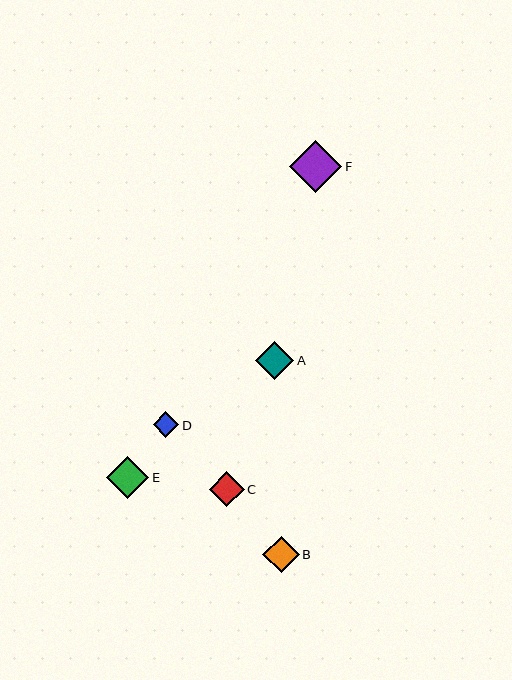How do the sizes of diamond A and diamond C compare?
Diamond A and diamond C are approximately the same size.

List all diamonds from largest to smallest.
From largest to smallest: F, E, A, B, C, D.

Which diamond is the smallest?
Diamond D is the smallest with a size of approximately 25 pixels.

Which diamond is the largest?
Diamond F is the largest with a size of approximately 52 pixels.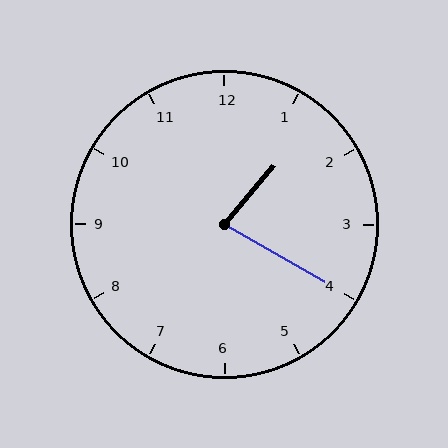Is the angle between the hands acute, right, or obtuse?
It is acute.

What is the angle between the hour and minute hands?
Approximately 80 degrees.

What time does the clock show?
1:20.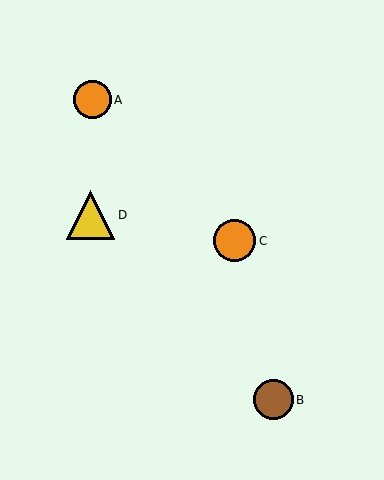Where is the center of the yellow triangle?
The center of the yellow triangle is at (90, 215).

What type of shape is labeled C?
Shape C is an orange circle.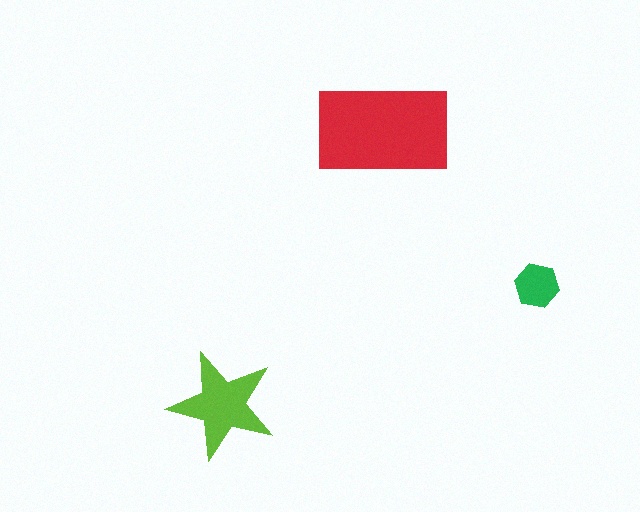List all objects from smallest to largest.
The green hexagon, the lime star, the red rectangle.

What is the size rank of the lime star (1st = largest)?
2nd.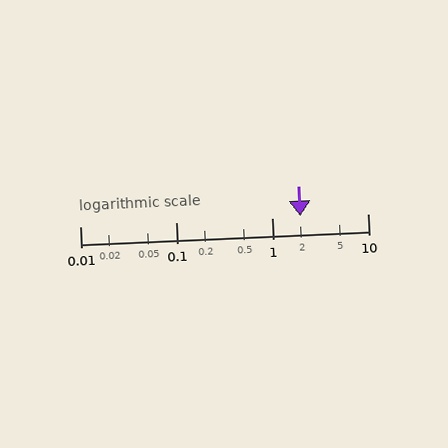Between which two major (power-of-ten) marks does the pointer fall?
The pointer is between 1 and 10.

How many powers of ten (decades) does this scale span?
The scale spans 3 decades, from 0.01 to 10.